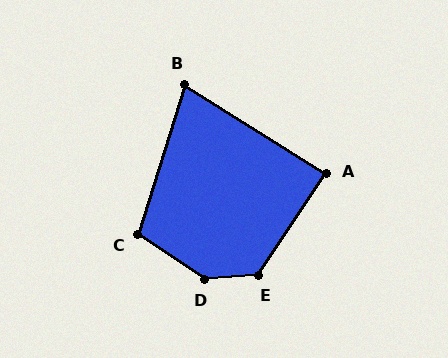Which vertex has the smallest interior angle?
B, at approximately 75 degrees.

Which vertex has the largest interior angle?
D, at approximately 141 degrees.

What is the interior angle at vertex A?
Approximately 89 degrees (approximately right).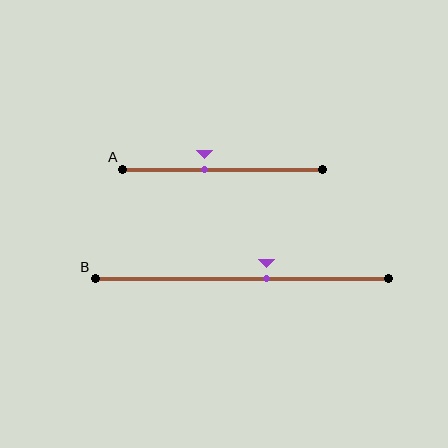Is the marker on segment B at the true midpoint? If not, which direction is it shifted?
No, the marker on segment B is shifted to the right by about 8% of the segment length.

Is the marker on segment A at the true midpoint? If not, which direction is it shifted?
No, the marker on segment A is shifted to the left by about 9% of the segment length.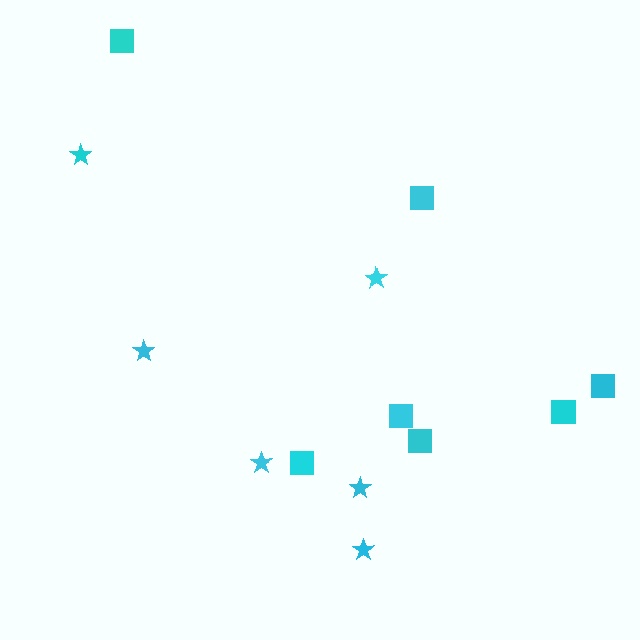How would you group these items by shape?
There are 2 groups: one group of squares (7) and one group of stars (6).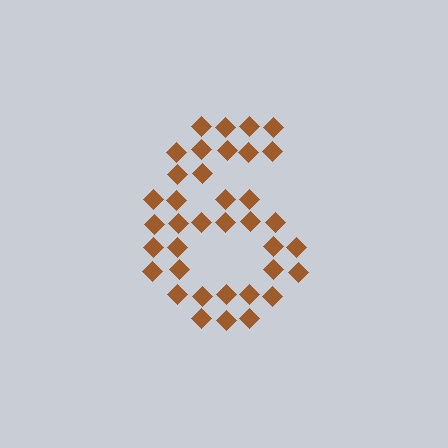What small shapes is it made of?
It is made of small diamonds.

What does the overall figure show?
The overall figure shows the digit 6.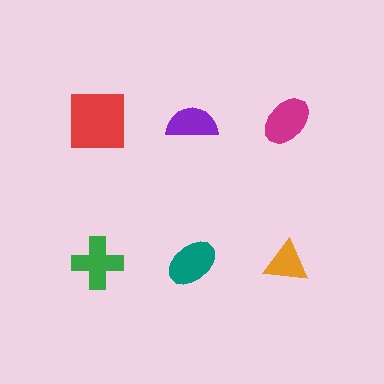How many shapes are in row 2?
3 shapes.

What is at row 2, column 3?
An orange triangle.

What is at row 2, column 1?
A green cross.